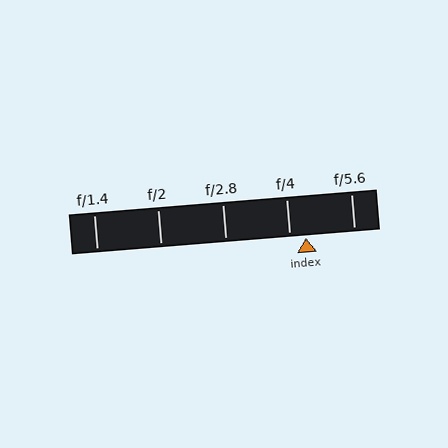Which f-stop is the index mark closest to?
The index mark is closest to f/4.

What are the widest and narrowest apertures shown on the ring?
The widest aperture shown is f/1.4 and the narrowest is f/5.6.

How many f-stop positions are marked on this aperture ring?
There are 5 f-stop positions marked.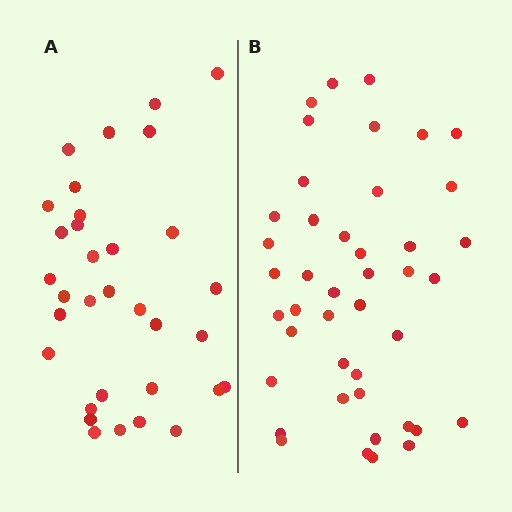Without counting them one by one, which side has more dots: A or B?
Region B (the right region) has more dots.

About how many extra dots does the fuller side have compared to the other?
Region B has roughly 10 or so more dots than region A.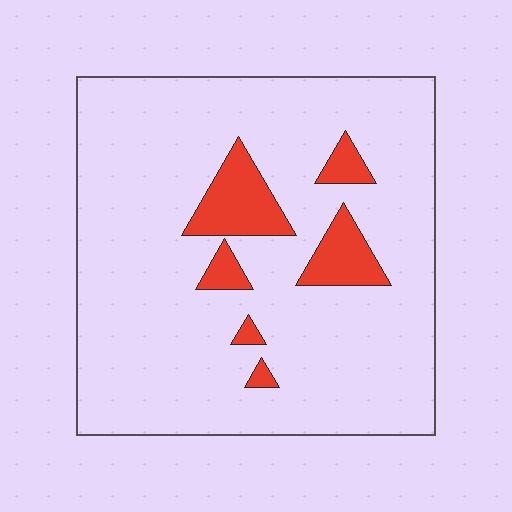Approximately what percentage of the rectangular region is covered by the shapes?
Approximately 10%.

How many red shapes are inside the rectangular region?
6.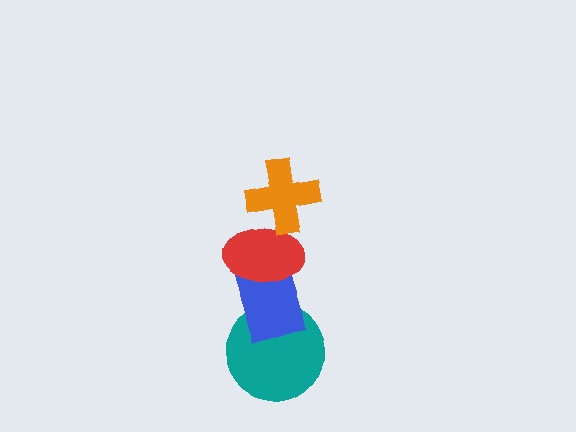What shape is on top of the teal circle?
The blue rectangle is on top of the teal circle.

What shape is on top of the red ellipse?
The orange cross is on top of the red ellipse.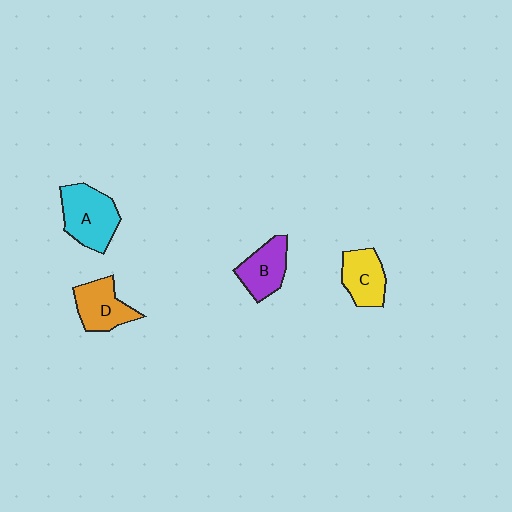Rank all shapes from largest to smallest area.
From largest to smallest: A (cyan), D (orange), B (purple), C (yellow).